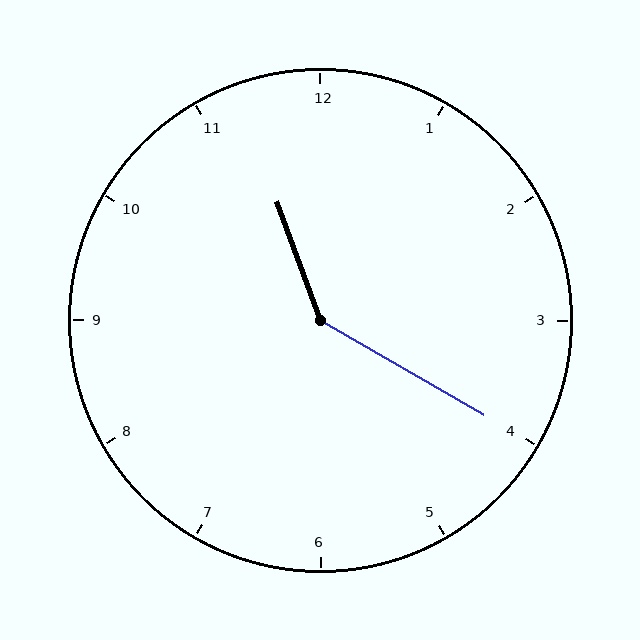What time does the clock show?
11:20.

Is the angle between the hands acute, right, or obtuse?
It is obtuse.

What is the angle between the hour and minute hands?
Approximately 140 degrees.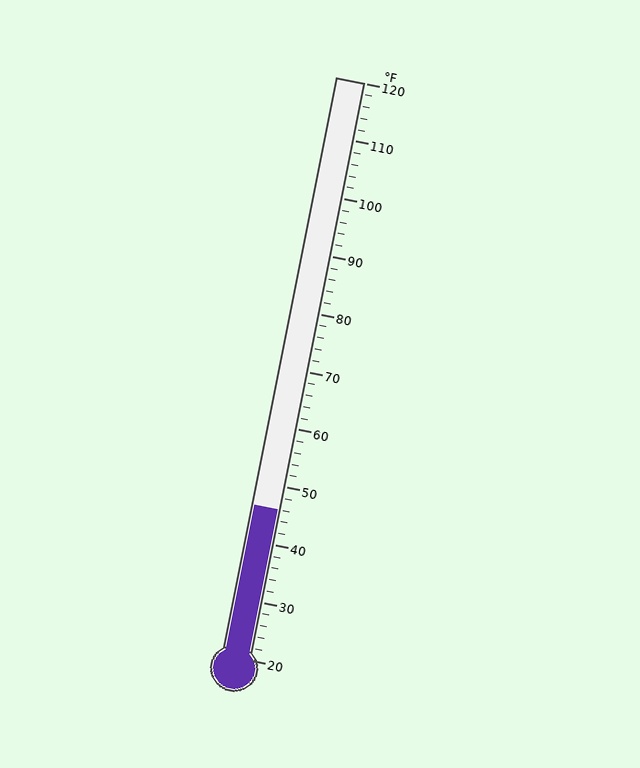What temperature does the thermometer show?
The thermometer shows approximately 46°F.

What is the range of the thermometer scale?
The thermometer scale ranges from 20°F to 120°F.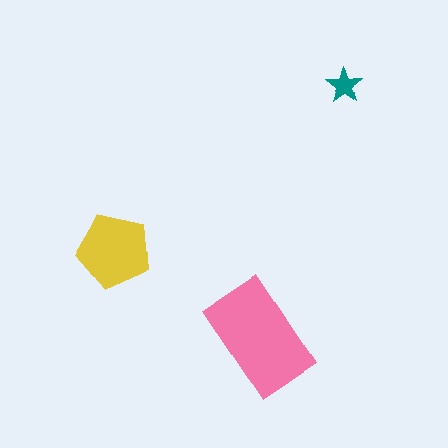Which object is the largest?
The pink rectangle.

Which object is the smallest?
The teal star.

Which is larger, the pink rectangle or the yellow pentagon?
The pink rectangle.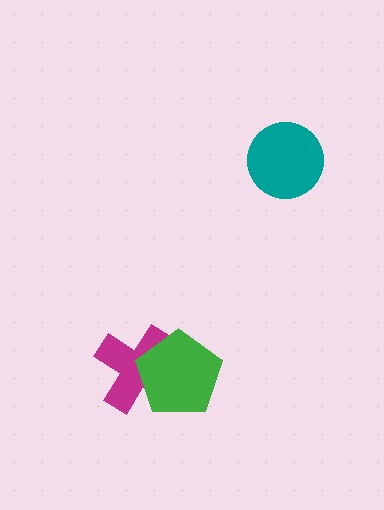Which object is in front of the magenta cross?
The green pentagon is in front of the magenta cross.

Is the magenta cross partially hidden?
Yes, it is partially covered by another shape.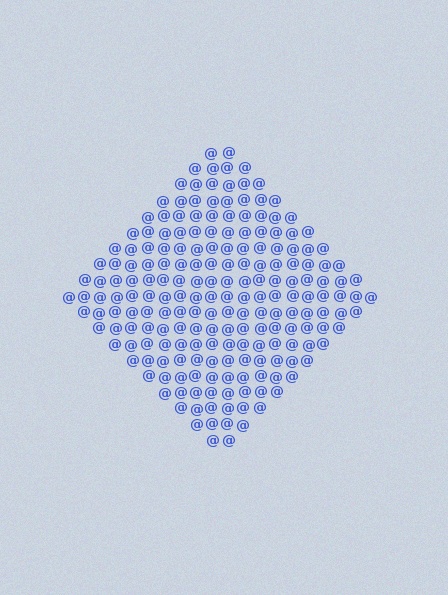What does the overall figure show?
The overall figure shows a diamond.